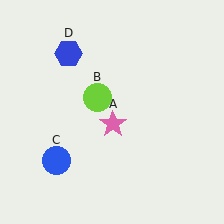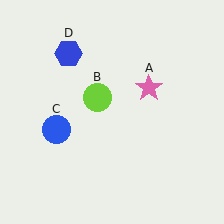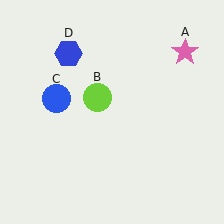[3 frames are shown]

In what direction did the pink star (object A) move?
The pink star (object A) moved up and to the right.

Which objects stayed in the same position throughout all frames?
Lime circle (object B) and blue hexagon (object D) remained stationary.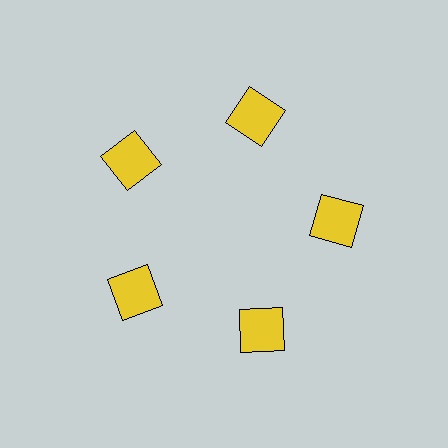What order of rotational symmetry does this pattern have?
This pattern has 5-fold rotational symmetry.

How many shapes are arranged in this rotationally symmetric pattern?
There are 5 shapes, arranged in 5 groups of 1.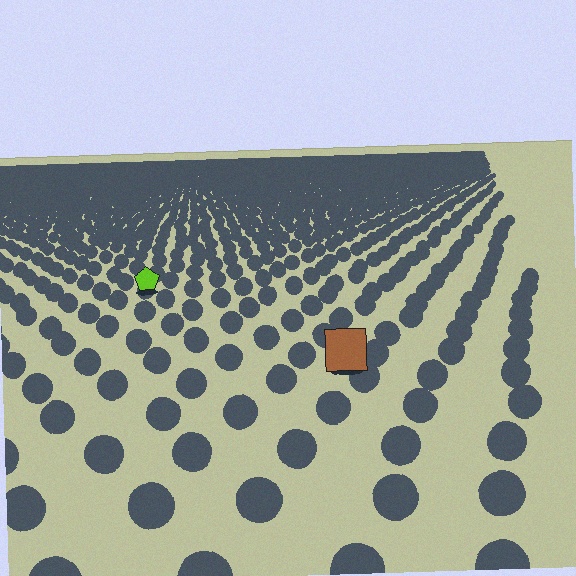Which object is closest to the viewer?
The brown square is closest. The texture marks near it are larger and more spread out.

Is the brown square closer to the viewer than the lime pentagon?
Yes. The brown square is closer — you can tell from the texture gradient: the ground texture is coarser near it.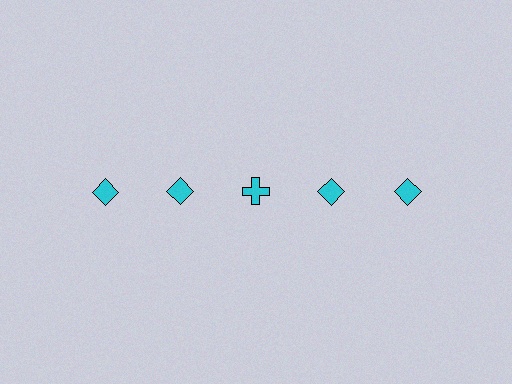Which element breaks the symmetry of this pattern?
The cyan cross in the top row, center column breaks the symmetry. All other shapes are cyan diamonds.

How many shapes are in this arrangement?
There are 5 shapes arranged in a grid pattern.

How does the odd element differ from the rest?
It has a different shape: cross instead of diamond.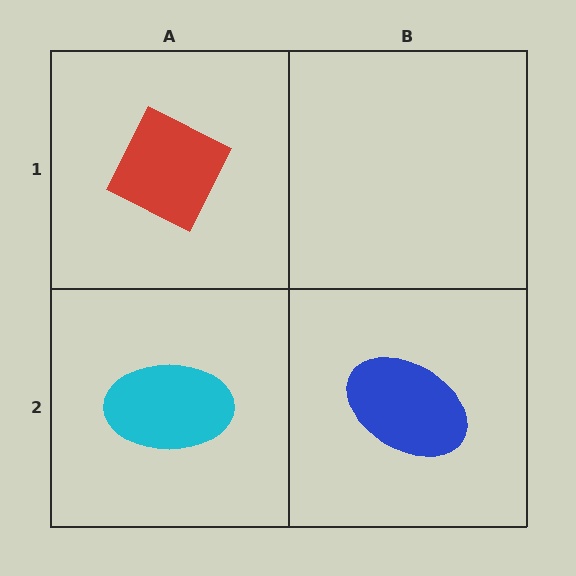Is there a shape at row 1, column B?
No, that cell is empty.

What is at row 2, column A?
A cyan ellipse.